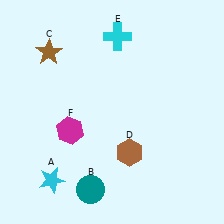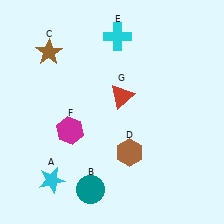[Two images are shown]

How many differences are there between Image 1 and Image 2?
There is 1 difference between the two images.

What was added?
A red triangle (G) was added in Image 2.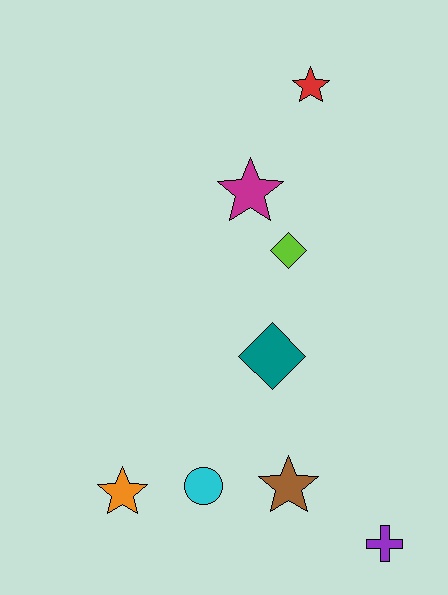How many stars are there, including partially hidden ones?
There are 4 stars.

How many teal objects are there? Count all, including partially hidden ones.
There is 1 teal object.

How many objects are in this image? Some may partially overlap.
There are 8 objects.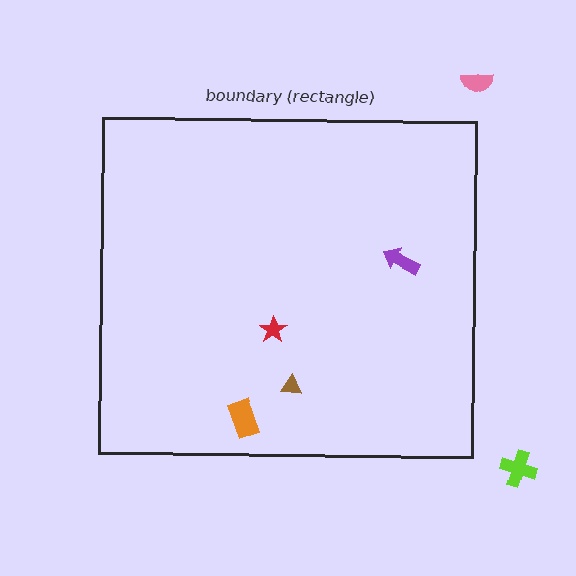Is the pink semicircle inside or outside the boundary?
Outside.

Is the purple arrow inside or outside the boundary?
Inside.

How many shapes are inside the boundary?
4 inside, 2 outside.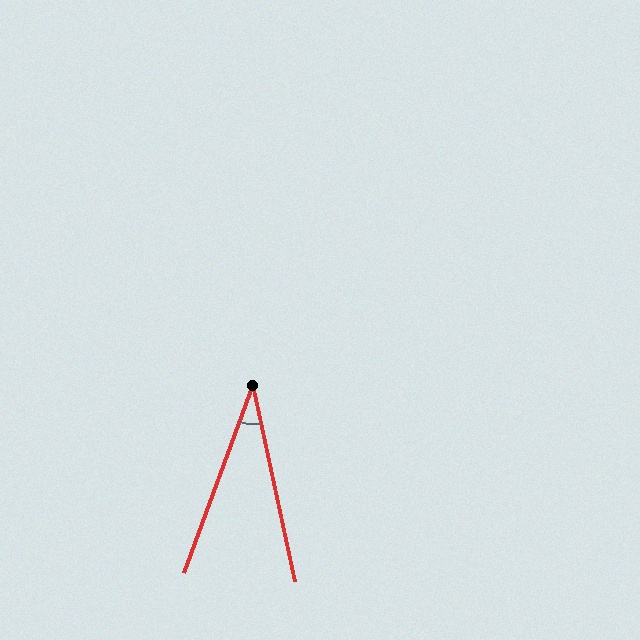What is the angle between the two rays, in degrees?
Approximately 32 degrees.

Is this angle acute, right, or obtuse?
It is acute.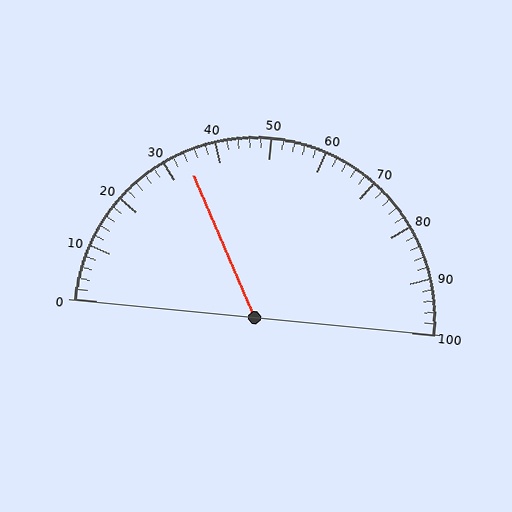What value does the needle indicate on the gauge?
The needle indicates approximately 34.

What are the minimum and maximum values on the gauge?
The gauge ranges from 0 to 100.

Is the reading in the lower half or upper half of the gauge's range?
The reading is in the lower half of the range (0 to 100).